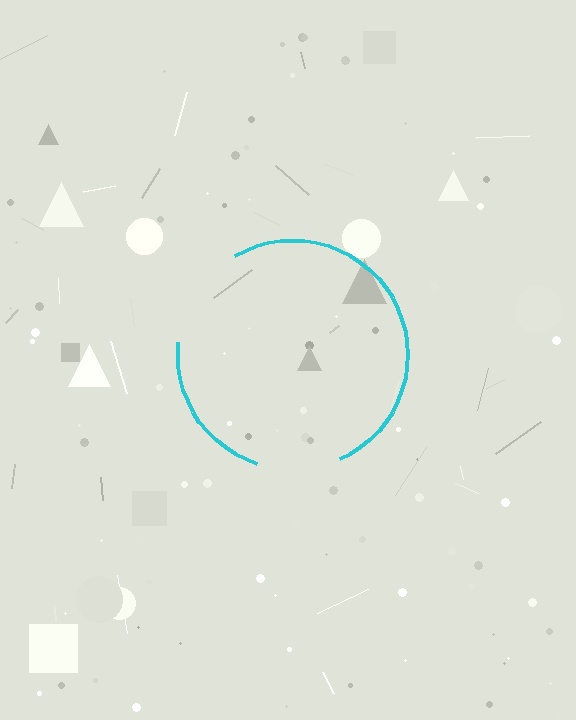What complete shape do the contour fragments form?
The contour fragments form a circle.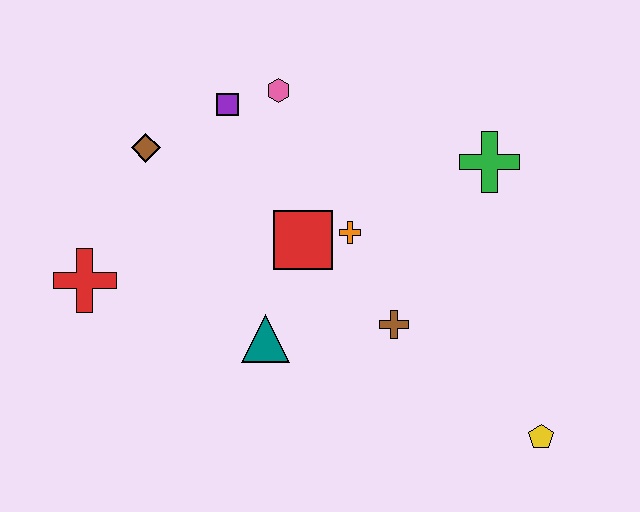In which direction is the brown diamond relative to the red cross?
The brown diamond is above the red cross.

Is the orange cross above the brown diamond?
No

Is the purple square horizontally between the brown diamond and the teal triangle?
Yes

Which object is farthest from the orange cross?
The yellow pentagon is farthest from the orange cross.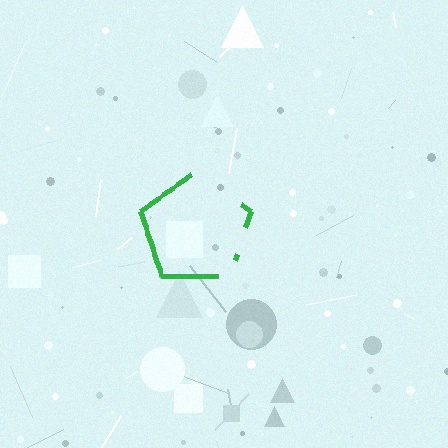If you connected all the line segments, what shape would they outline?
They would outline a pentagon.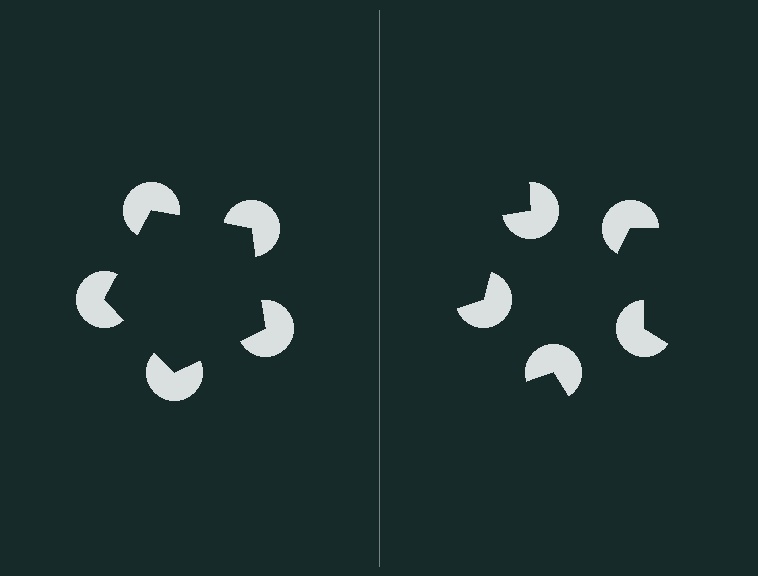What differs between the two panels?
The pac-man discs are positioned identically on both sides; only the wedge orientations differ. On the left they align to a pentagon; on the right they are misaligned.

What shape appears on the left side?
An illusory pentagon.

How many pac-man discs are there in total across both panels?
10 — 5 on each side.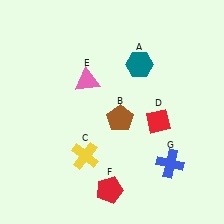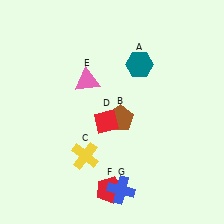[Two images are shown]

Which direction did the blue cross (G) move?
The blue cross (G) moved left.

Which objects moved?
The objects that moved are: the red diamond (D), the blue cross (G).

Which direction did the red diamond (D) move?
The red diamond (D) moved left.